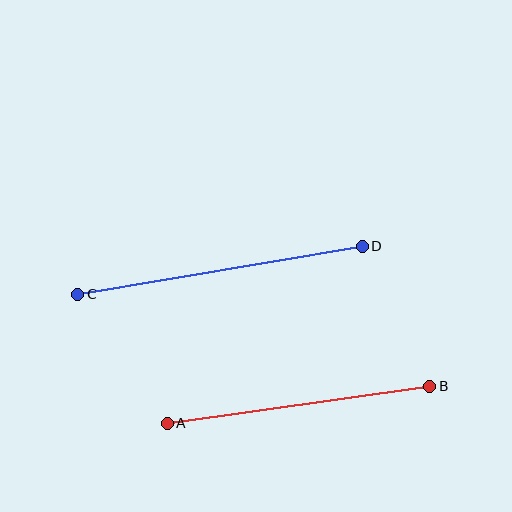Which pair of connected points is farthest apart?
Points C and D are farthest apart.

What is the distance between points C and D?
The distance is approximately 288 pixels.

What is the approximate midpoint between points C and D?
The midpoint is at approximately (220, 270) pixels.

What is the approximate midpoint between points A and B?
The midpoint is at approximately (298, 405) pixels.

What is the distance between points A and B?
The distance is approximately 265 pixels.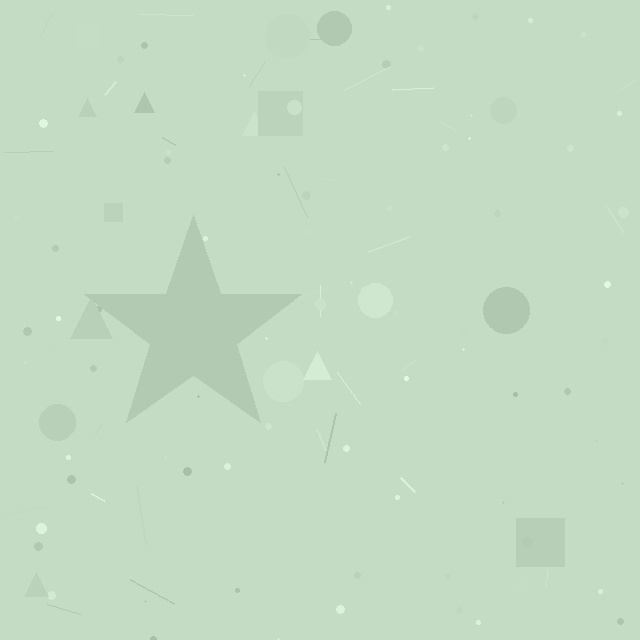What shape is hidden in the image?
A star is hidden in the image.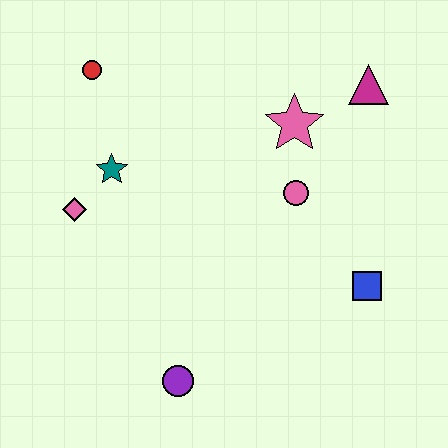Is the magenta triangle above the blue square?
Yes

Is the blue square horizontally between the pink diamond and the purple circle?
No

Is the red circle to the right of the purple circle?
No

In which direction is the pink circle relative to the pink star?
The pink circle is below the pink star.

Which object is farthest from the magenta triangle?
The purple circle is farthest from the magenta triangle.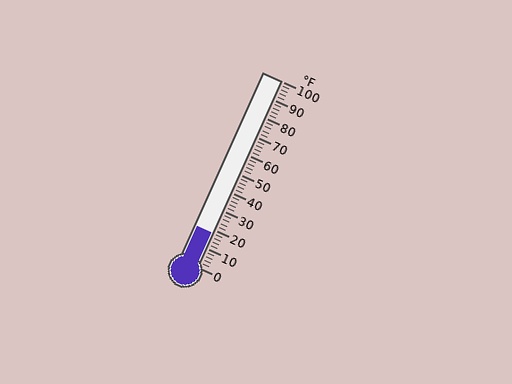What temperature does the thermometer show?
The thermometer shows approximately 18°F.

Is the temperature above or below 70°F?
The temperature is below 70°F.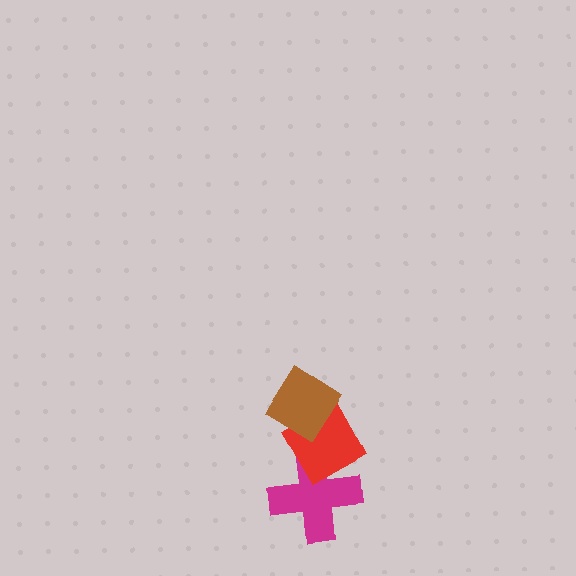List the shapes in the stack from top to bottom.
From top to bottom: the brown diamond, the red diamond, the magenta cross.